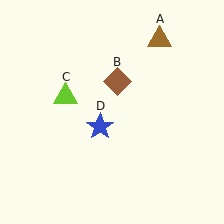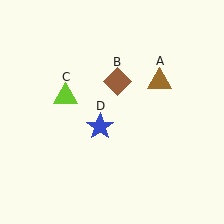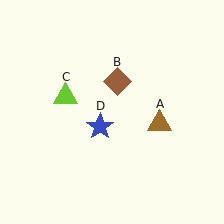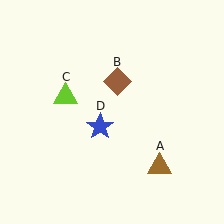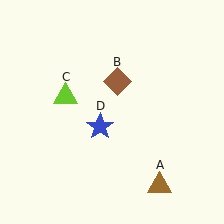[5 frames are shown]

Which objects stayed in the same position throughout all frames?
Brown diamond (object B) and lime triangle (object C) and blue star (object D) remained stationary.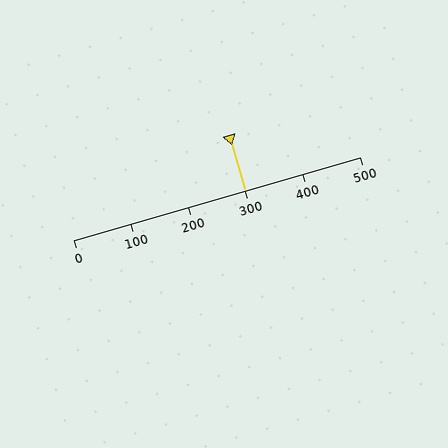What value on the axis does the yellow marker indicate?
The marker indicates approximately 300.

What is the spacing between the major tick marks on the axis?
The major ticks are spaced 100 apart.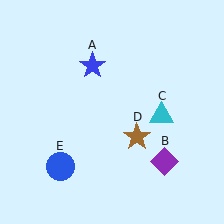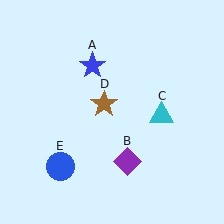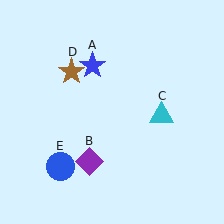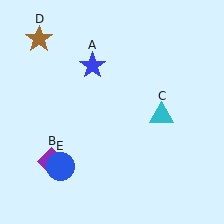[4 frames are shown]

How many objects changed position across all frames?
2 objects changed position: purple diamond (object B), brown star (object D).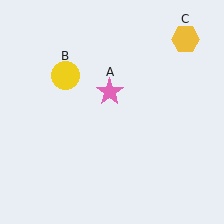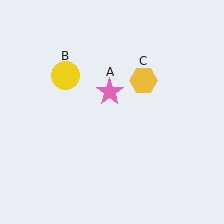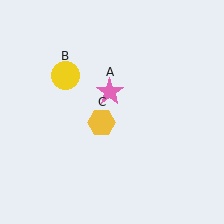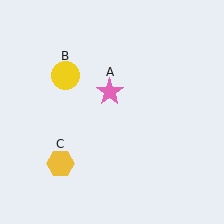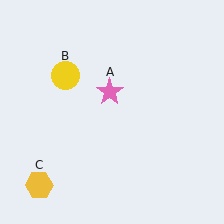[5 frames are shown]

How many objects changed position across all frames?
1 object changed position: yellow hexagon (object C).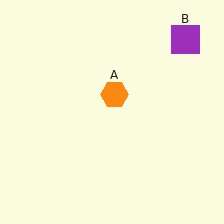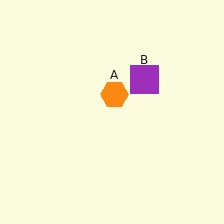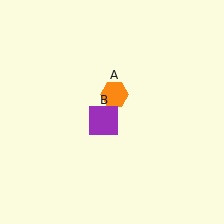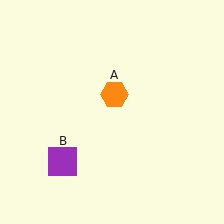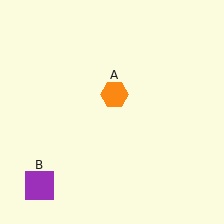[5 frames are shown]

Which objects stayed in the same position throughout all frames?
Orange hexagon (object A) remained stationary.